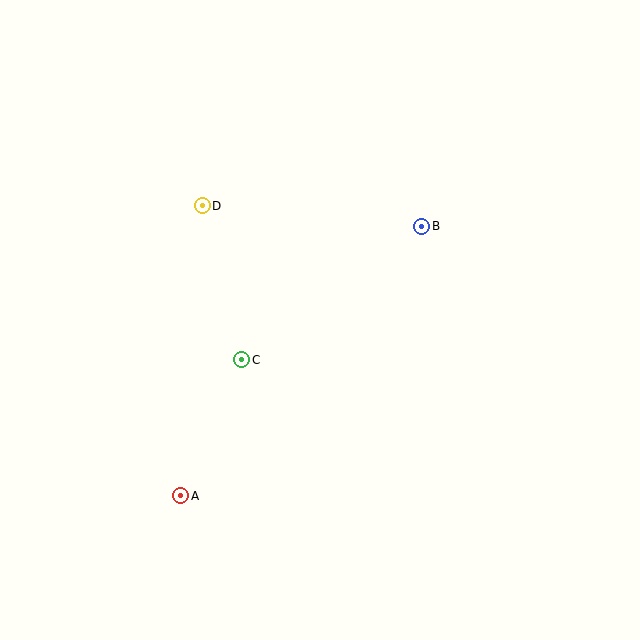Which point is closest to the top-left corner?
Point D is closest to the top-left corner.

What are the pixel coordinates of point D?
Point D is at (202, 206).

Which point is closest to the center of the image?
Point C at (242, 360) is closest to the center.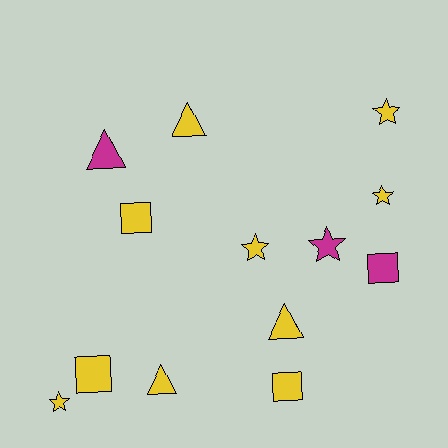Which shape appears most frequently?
Star, with 5 objects.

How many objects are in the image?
There are 13 objects.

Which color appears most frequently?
Yellow, with 10 objects.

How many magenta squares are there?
There is 1 magenta square.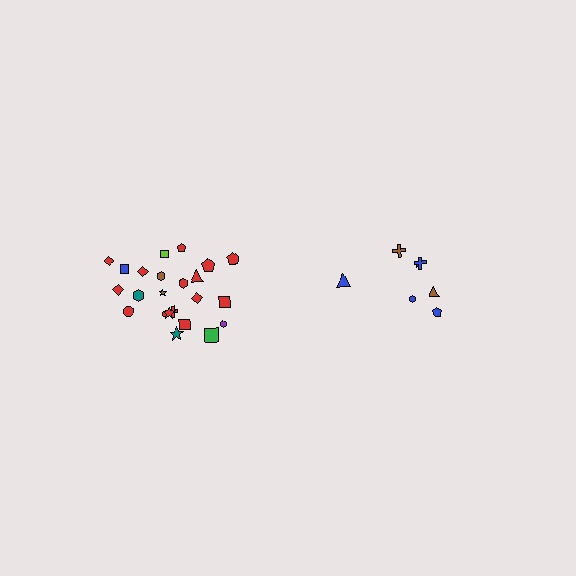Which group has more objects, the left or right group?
The left group.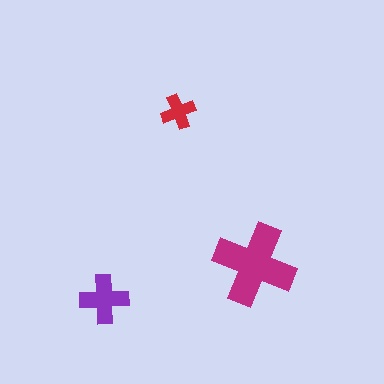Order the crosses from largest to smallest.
the magenta one, the purple one, the red one.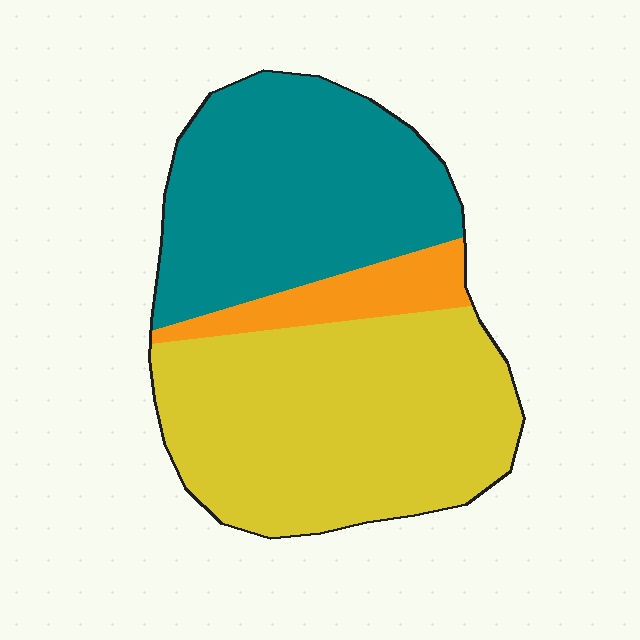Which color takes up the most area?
Yellow, at roughly 50%.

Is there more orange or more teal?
Teal.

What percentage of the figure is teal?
Teal takes up about two fifths (2/5) of the figure.